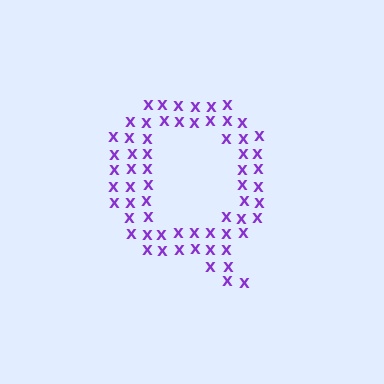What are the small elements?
The small elements are letter X's.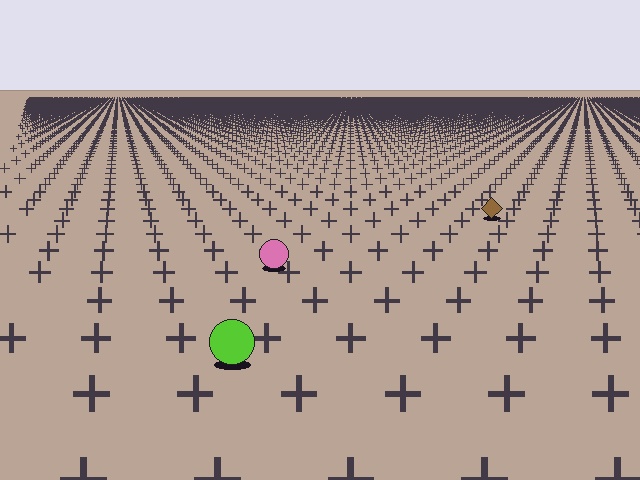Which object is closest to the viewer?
The lime circle is closest. The texture marks near it are larger and more spread out.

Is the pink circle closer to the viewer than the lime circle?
No. The lime circle is closer — you can tell from the texture gradient: the ground texture is coarser near it.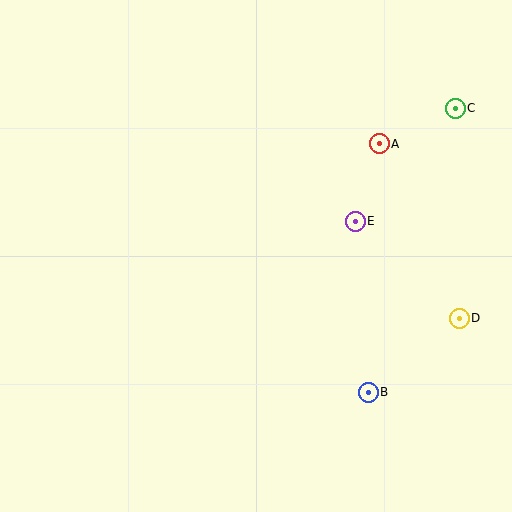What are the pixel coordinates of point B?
Point B is at (368, 392).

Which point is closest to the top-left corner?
Point A is closest to the top-left corner.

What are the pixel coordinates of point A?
Point A is at (379, 144).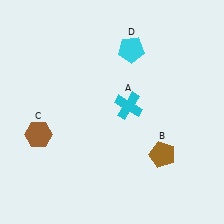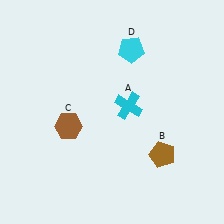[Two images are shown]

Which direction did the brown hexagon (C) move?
The brown hexagon (C) moved right.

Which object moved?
The brown hexagon (C) moved right.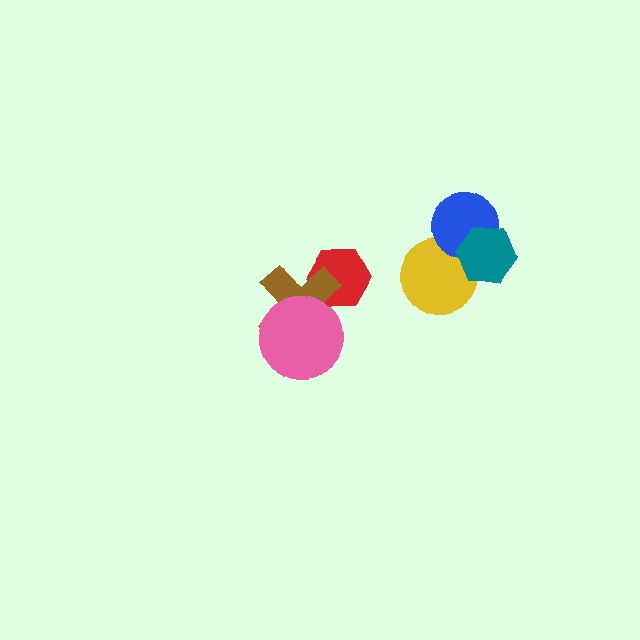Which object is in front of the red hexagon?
The brown cross is in front of the red hexagon.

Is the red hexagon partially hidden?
Yes, it is partially covered by another shape.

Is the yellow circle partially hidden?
Yes, it is partially covered by another shape.